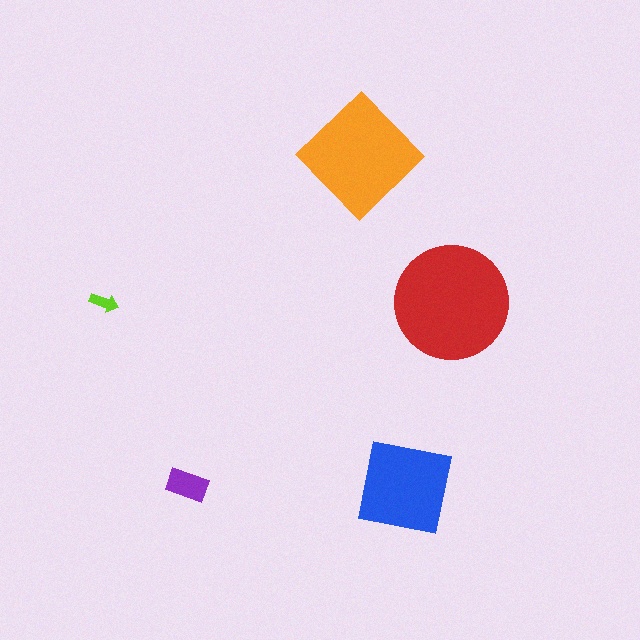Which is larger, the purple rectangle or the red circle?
The red circle.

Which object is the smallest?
The lime arrow.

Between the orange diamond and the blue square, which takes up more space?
The orange diamond.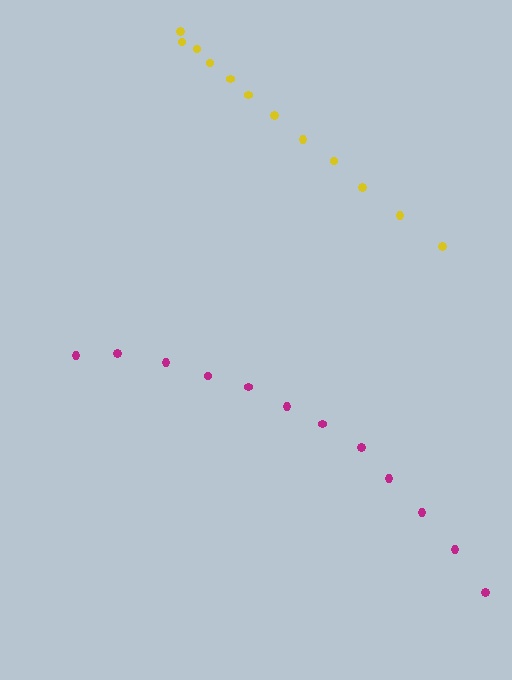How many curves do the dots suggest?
There are 2 distinct paths.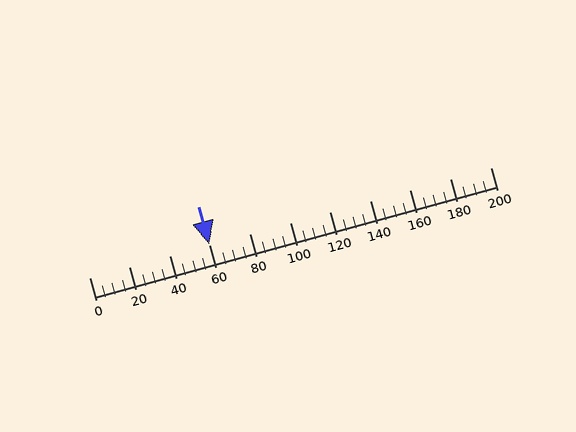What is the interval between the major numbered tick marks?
The major tick marks are spaced 20 units apart.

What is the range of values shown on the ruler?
The ruler shows values from 0 to 200.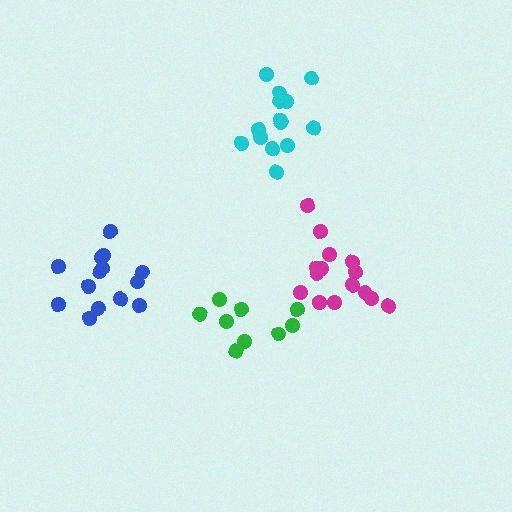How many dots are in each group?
Group 1: 14 dots, Group 2: 9 dots, Group 3: 14 dots, Group 4: 15 dots (52 total).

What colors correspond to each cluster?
The clusters are colored: blue, green, cyan, magenta.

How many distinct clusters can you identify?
There are 4 distinct clusters.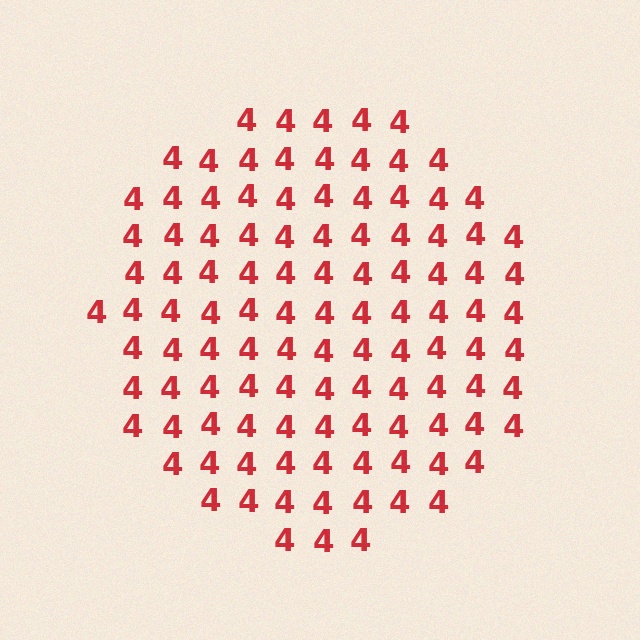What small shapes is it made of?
It is made of small digit 4's.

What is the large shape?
The large shape is a circle.